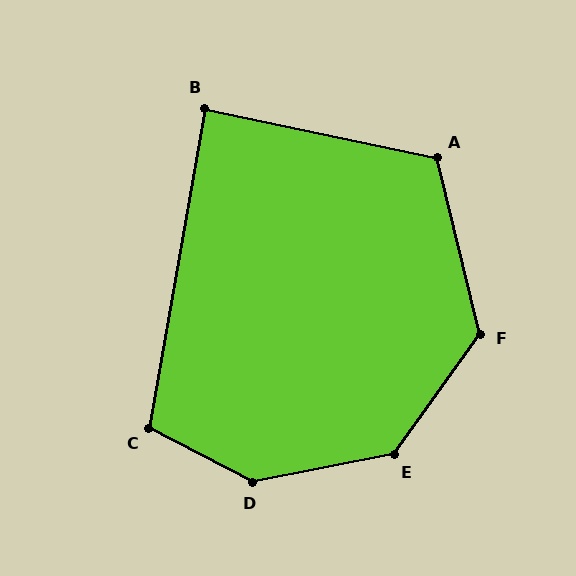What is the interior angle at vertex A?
Approximately 116 degrees (obtuse).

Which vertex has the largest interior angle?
D, at approximately 141 degrees.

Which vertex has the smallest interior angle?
B, at approximately 88 degrees.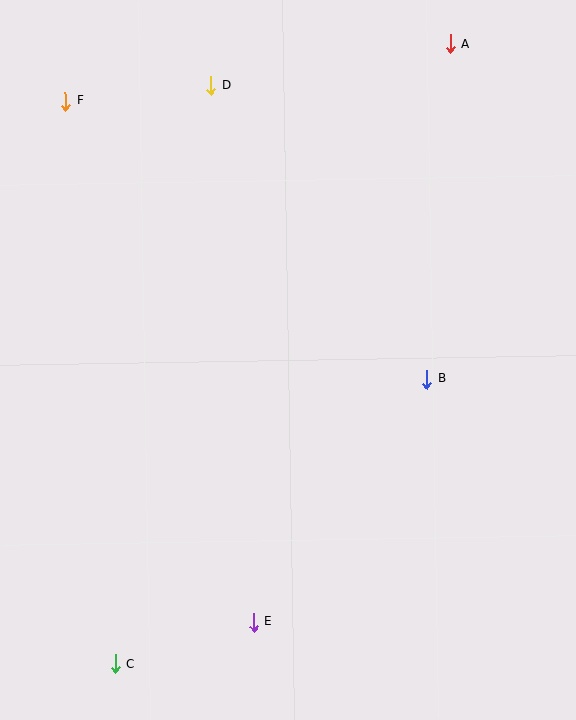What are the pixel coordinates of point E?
Point E is at (254, 622).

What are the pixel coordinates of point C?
Point C is at (115, 664).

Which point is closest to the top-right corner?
Point A is closest to the top-right corner.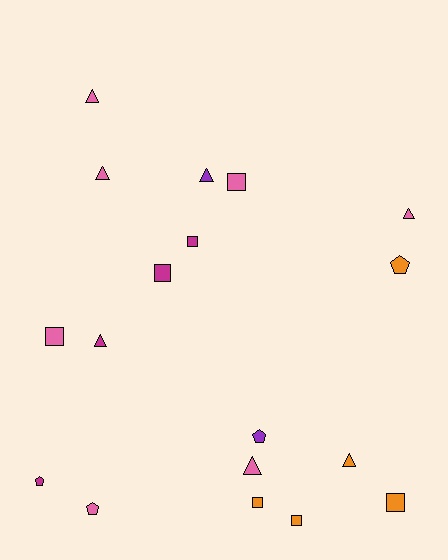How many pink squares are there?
There are 2 pink squares.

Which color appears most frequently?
Pink, with 7 objects.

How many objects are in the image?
There are 18 objects.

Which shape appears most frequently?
Triangle, with 7 objects.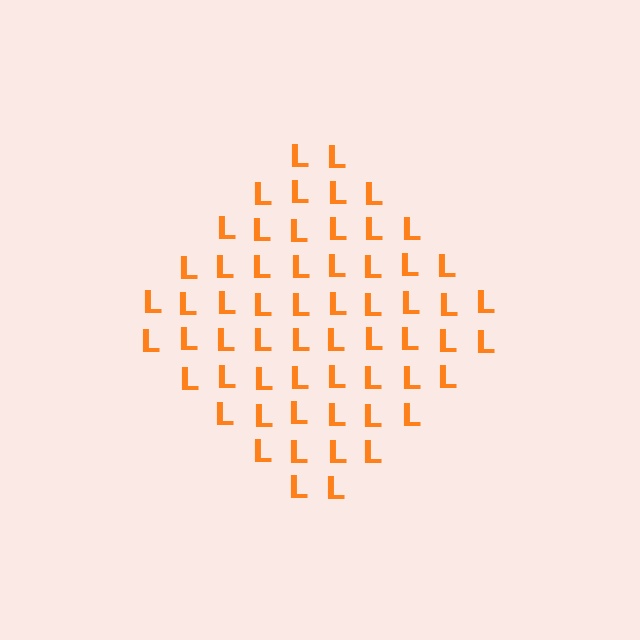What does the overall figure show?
The overall figure shows a diamond.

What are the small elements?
The small elements are letter L's.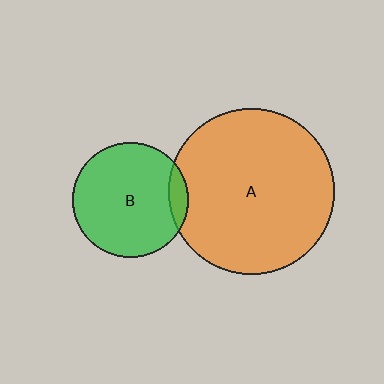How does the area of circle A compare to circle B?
Approximately 2.1 times.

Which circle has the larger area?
Circle A (orange).